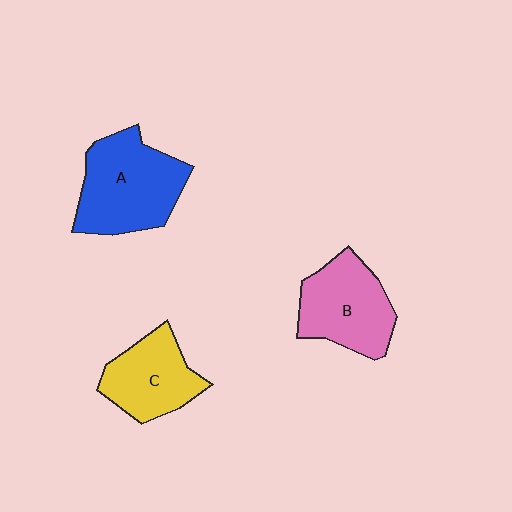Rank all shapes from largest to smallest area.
From largest to smallest: A (blue), B (pink), C (yellow).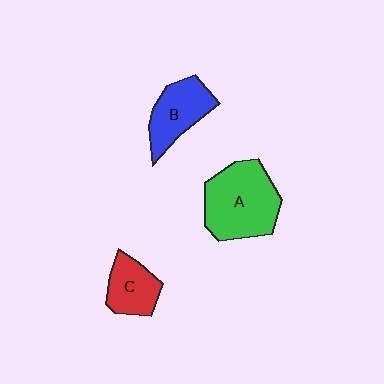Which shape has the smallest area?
Shape C (red).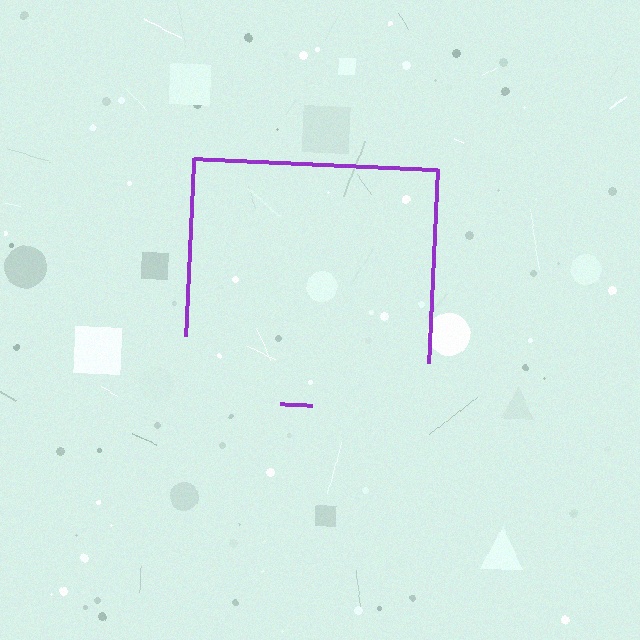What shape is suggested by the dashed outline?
The dashed outline suggests a square.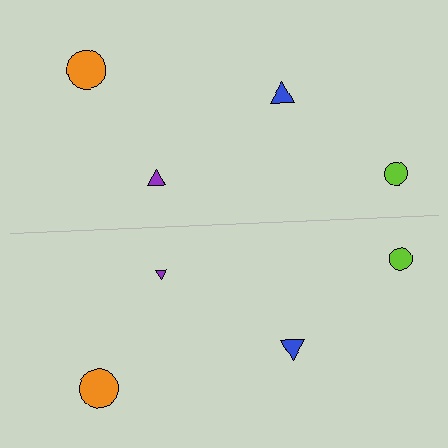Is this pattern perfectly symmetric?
No, the pattern is not perfectly symmetric. The purple triangle on the bottom side has a different size than its mirror counterpart.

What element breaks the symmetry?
The purple triangle on the bottom side has a different size than its mirror counterpart.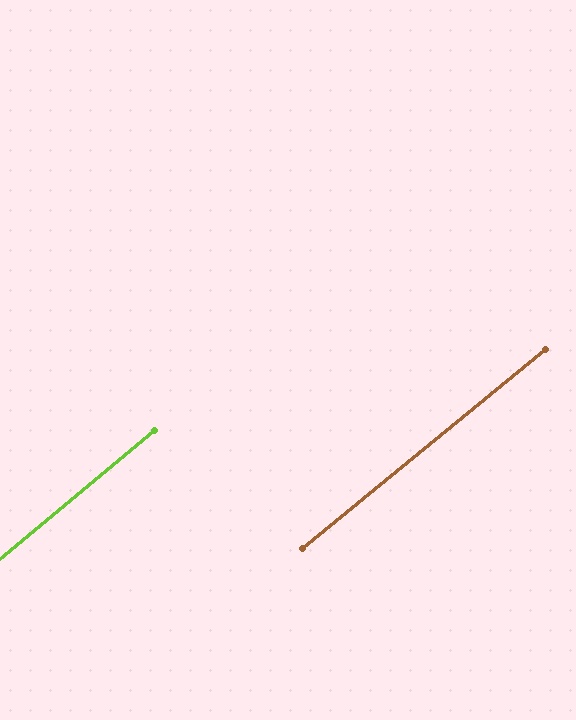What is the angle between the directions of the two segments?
Approximately 0 degrees.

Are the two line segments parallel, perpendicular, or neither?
Parallel — their directions differ by only 0.2°.